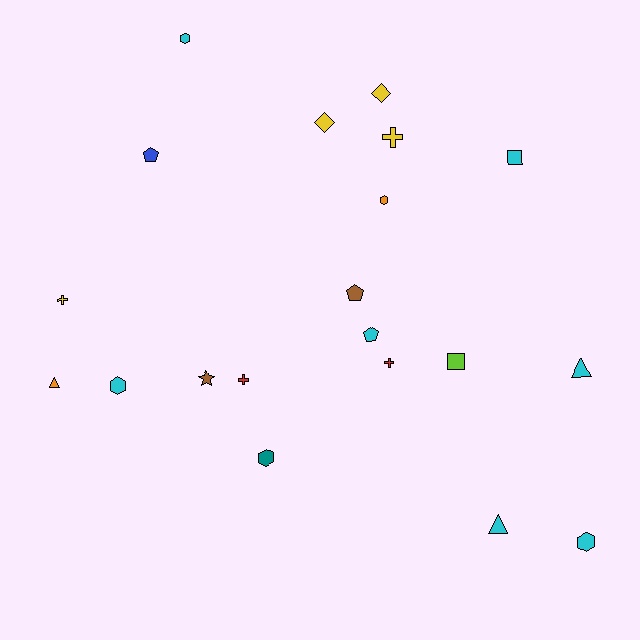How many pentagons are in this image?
There are 3 pentagons.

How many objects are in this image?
There are 20 objects.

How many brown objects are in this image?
There are 2 brown objects.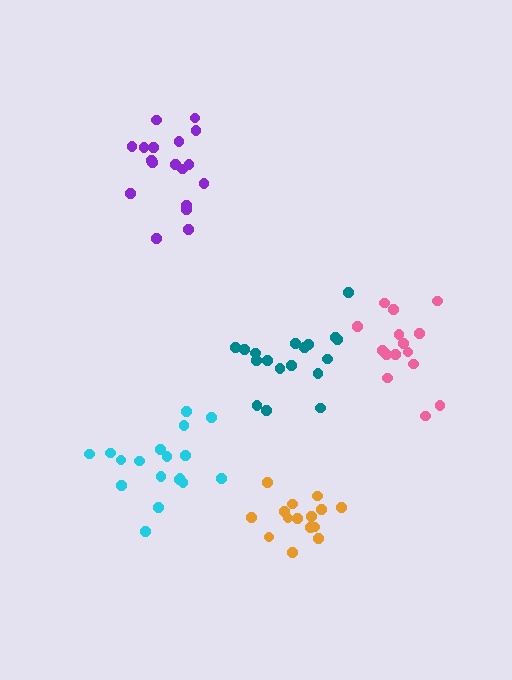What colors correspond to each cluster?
The clusters are colored: pink, orange, cyan, purple, teal.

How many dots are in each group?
Group 1: 15 dots, Group 2: 15 dots, Group 3: 18 dots, Group 4: 19 dots, Group 5: 19 dots (86 total).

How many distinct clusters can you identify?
There are 5 distinct clusters.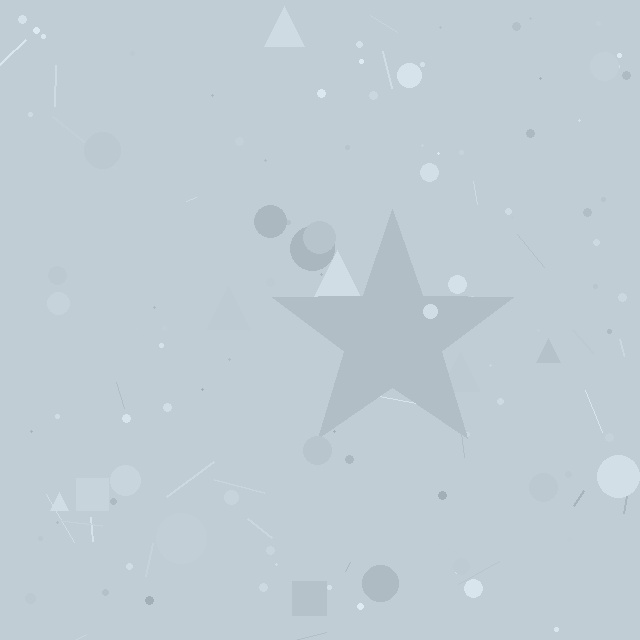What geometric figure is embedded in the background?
A star is embedded in the background.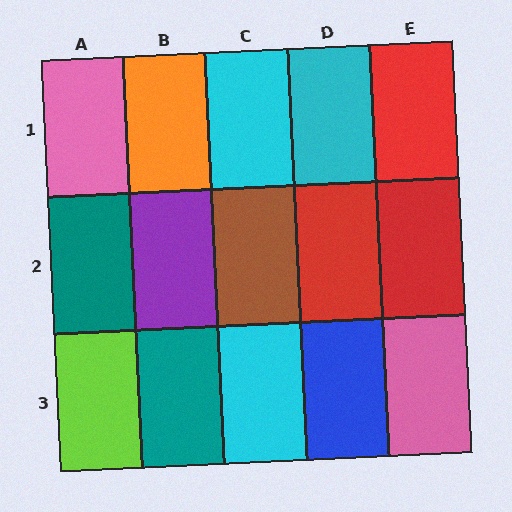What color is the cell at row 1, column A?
Pink.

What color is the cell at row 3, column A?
Lime.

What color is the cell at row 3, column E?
Pink.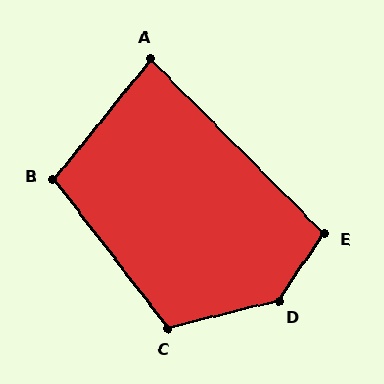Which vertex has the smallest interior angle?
A, at approximately 84 degrees.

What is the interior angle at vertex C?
Approximately 113 degrees (obtuse).